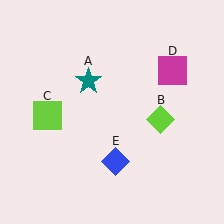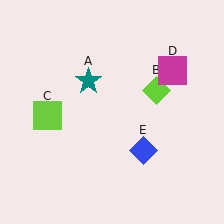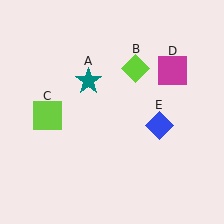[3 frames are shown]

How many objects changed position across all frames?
2 objects changed position: lime diamond (object B), blue diamond (object E).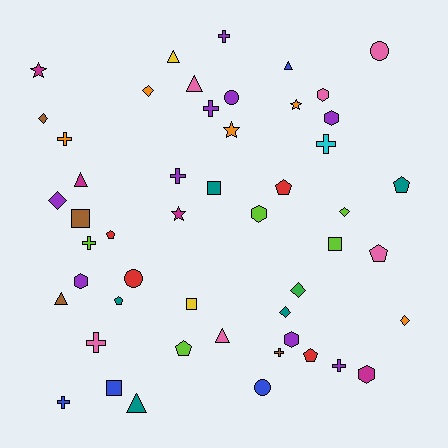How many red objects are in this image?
There are 4 red objects.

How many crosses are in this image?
There are 10 crosses.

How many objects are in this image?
There are 50 objects.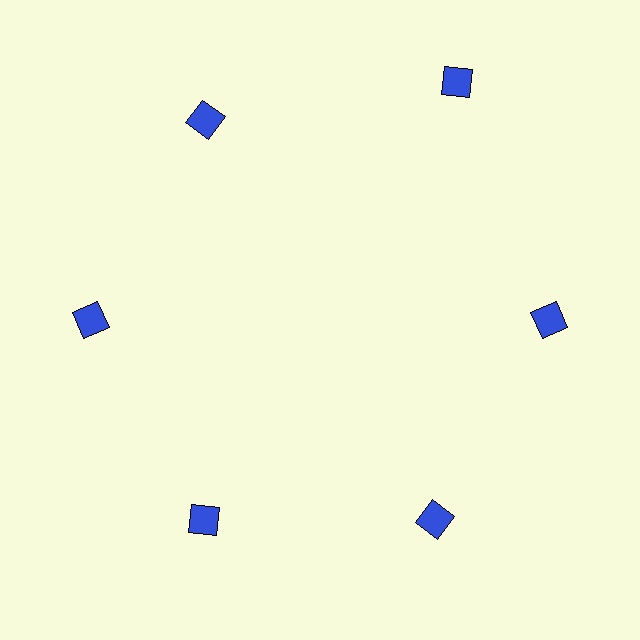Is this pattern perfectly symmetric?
No. The 6 blue squares are arranged in a ring, but one element near the 1 o'clock position is pushed outward from the center, breaking the 6-fold rotational symmetry.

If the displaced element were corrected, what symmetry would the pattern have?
It would have 6-fold rotational symmetry — the pattern would map onto itself every 60 degrees.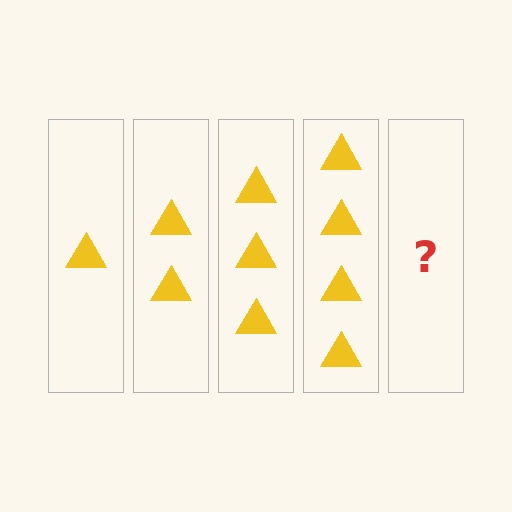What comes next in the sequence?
The next element should be 5 triangles.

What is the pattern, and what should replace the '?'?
The pattern is that each step adds one more triangle. The '?' should be 5 triangles.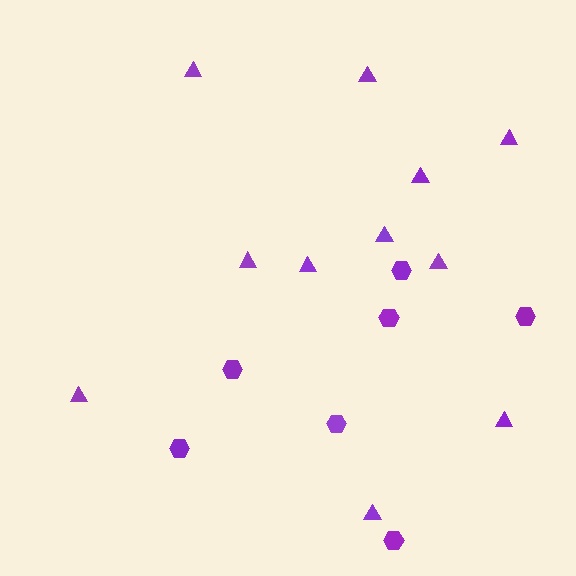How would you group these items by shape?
There are 2 groups: one group of hexagons (7) and one group of triangles (11).